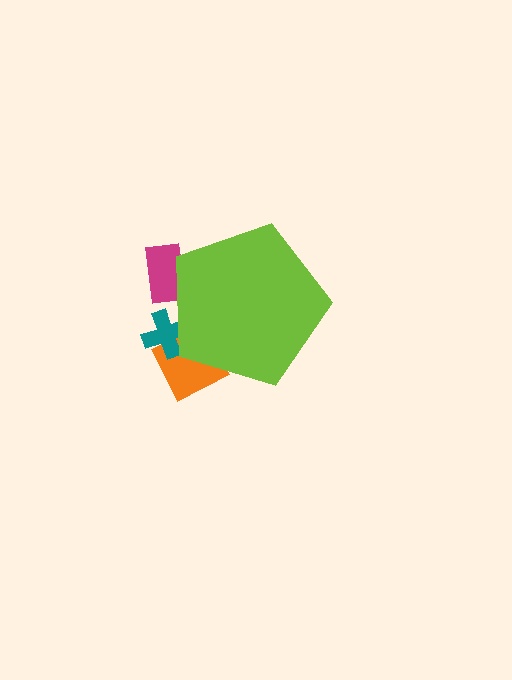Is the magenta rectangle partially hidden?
Yes, the magenta rectangle is partially hidden behind the lime pentagon.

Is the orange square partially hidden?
Yes, the orange square is partially hidden behind the lime pentagon.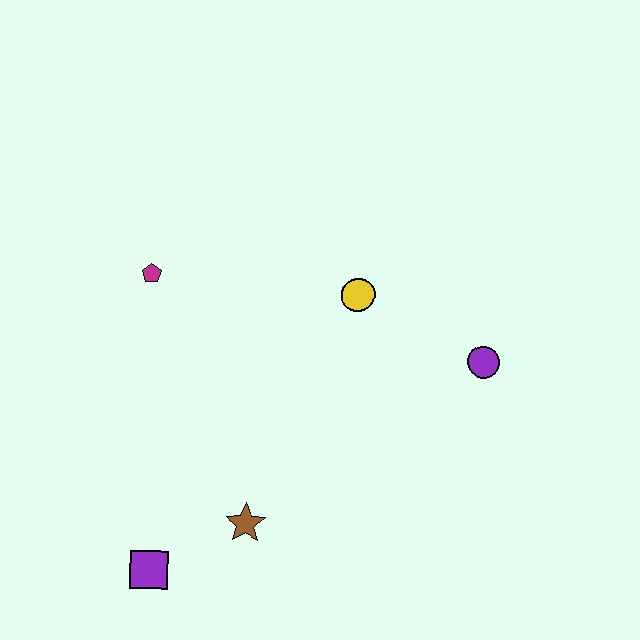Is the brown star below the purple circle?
Yes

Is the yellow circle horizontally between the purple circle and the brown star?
Yes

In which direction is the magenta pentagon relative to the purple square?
The magenta pentagon is above the purple square.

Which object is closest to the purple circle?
The yellow circle is closest to the purple circle.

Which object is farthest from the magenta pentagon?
The purple circle is farthest from the magenta pentagon.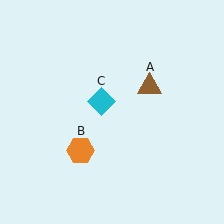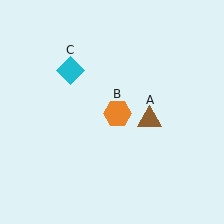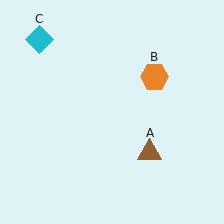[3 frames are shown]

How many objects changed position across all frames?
3 objects changed position: brown triangle (object A), orange hexagon (object B), cyan diamond (object C).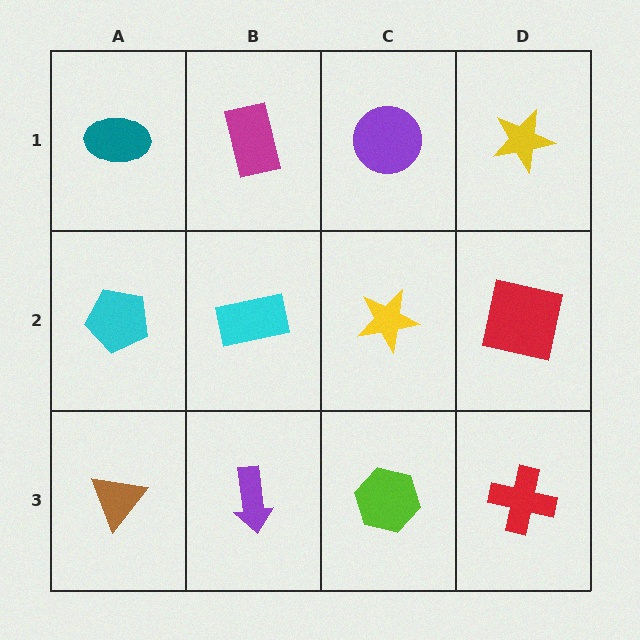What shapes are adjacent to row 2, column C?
A purple circle (row 1, column C), a lime hexagon (row 3, column C), a cyan rectangle (row 2, column B), a red square (row 2, column D).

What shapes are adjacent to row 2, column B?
A magenta rectangle (row 1, column B), a purple arrow (row 3, column B), a cyan pentagon (row 2, column A), a yellow star (row 2, column C).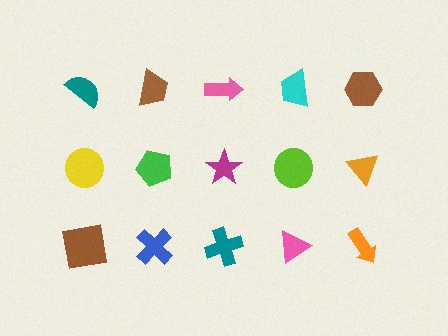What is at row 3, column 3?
A teal cross.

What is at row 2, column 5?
An orange triangle.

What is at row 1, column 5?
A brown hexagon.